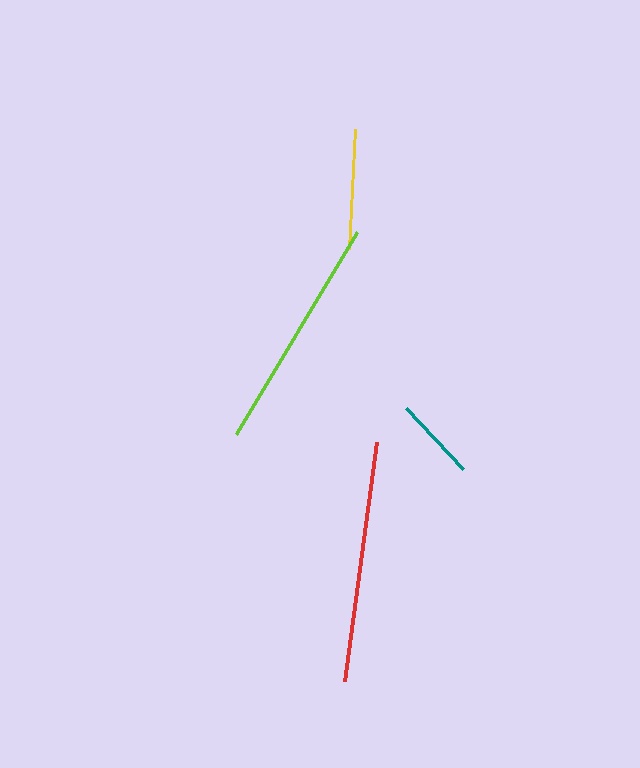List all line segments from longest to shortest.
From longest to shortest: red, lime, yellow, teal.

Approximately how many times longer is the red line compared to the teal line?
The red line is approximately 2.9 times the length of the teal line.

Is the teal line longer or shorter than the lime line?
The lime line is longer than the teal line.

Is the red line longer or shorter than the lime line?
The red line is longer than the lime line.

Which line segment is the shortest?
The teal line is the shortest at approximately 83 pixels.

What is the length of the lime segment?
The lime segment is approximately 235 pixels long.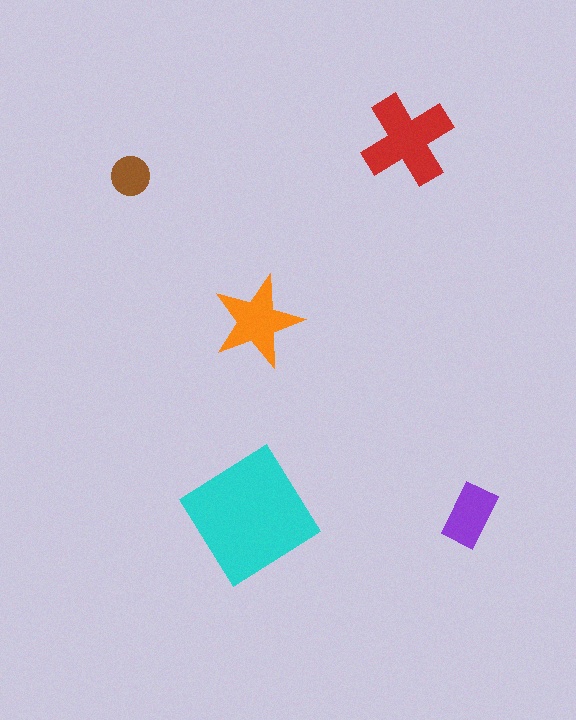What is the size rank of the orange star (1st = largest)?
3rd.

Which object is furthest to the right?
The purple rectangle is rightmost.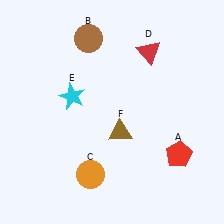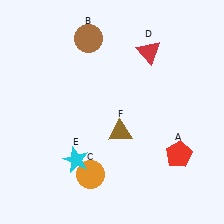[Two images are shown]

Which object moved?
The cyan star (E) moved down.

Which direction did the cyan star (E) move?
The cyan star (E) moved down.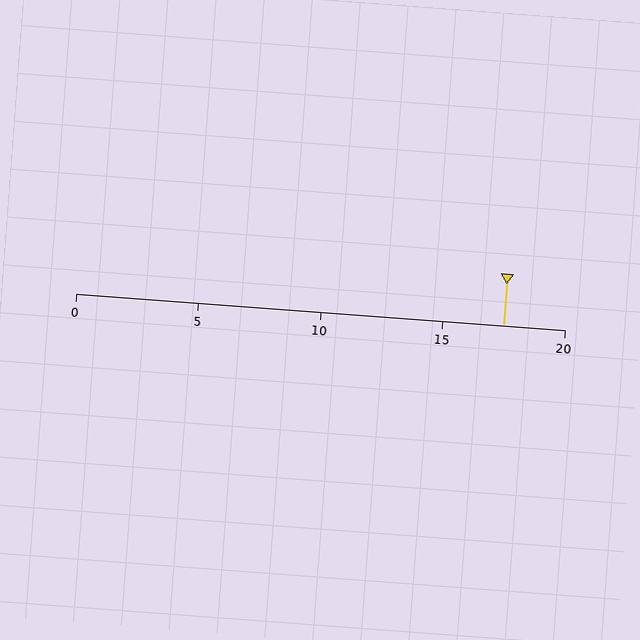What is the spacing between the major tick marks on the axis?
The major ticks are spaced 5 apart.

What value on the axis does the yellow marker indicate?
The marker indicates approximately 17.5.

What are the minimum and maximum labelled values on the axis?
The axis runs from 0 to 20.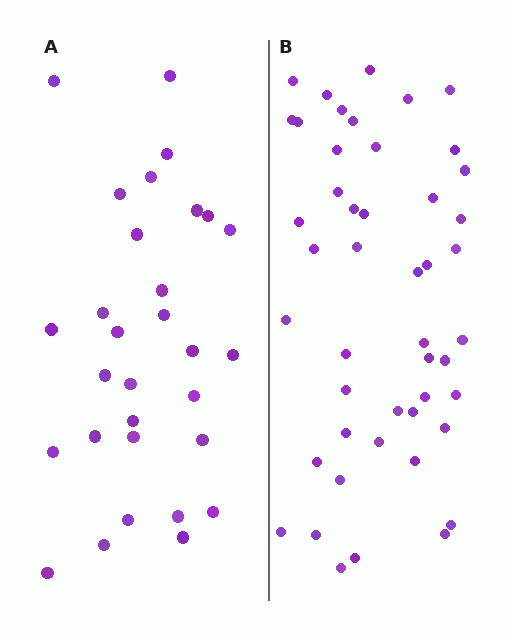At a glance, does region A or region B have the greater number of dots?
Region B (the right region) has more dots.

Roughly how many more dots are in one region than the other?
Region B has approximately 15 more dots than region A.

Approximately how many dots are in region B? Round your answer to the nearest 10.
About 50 dots. (The exact count is 47, which rounds to 50.)